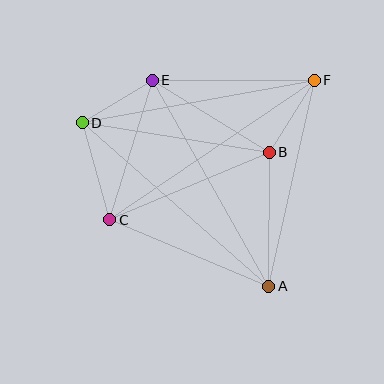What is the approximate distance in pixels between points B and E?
The distance between B and E is approximately 137 pixels.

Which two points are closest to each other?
Points D and E are closest to each other.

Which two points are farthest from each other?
Points A and D are farthest from each other.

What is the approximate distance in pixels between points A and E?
The distance between A and E is approximately 237 pixels.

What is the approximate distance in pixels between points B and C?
The distance between B and C is approximately 173 pixels.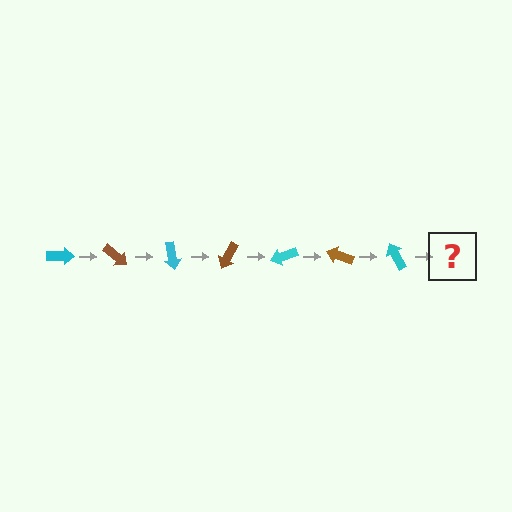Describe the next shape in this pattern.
It should be a brown arrow, rotated 280 degrees from the start.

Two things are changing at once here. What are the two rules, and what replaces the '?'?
The two rules are that it rotates 40 degrees each step and the color cycles through cyan and brown. The '?' should be a brown arrow, rotated 280 degrees from the start.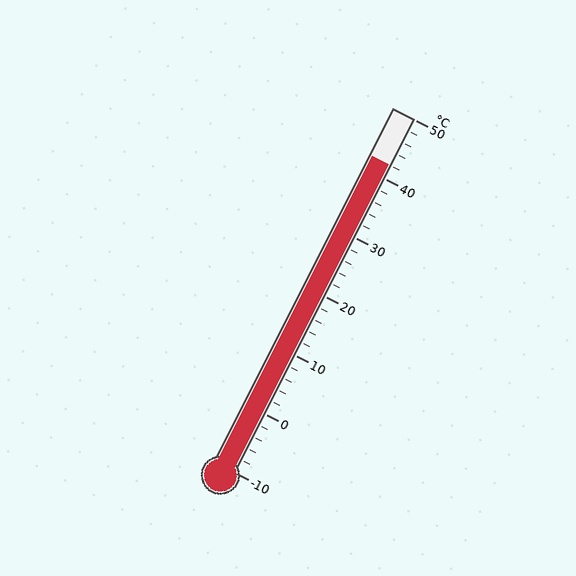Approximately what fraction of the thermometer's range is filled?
The thermometer is filled to approximately 85% of its range.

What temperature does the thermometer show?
The thermometer shows approximately 42°C.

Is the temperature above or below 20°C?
The temperature is above 20°C.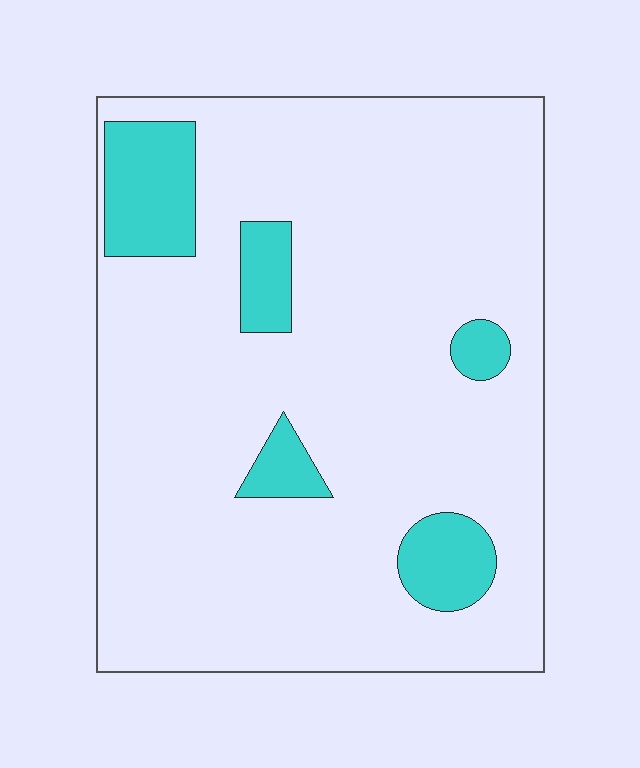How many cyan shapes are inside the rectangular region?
5.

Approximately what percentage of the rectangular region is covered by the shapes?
Approximately 15%.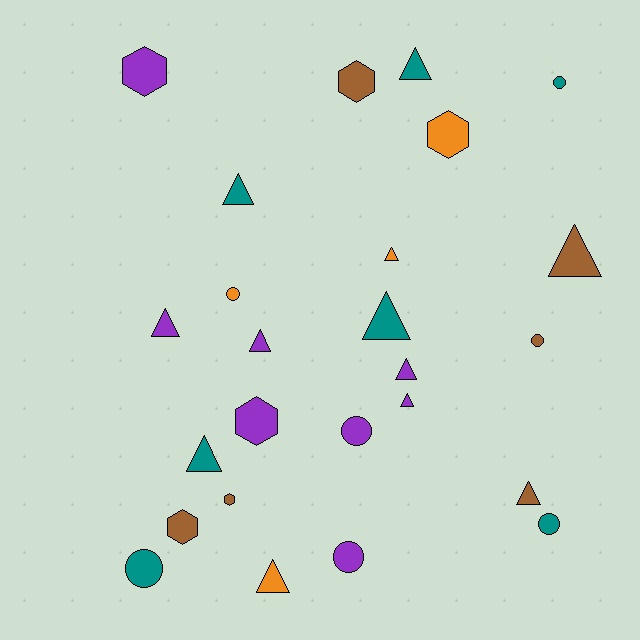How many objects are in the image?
There are 25 objects.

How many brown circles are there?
There is 1 brown circle.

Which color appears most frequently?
Purple, with 8 objects.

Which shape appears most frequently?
Triangle, with 12 objects.